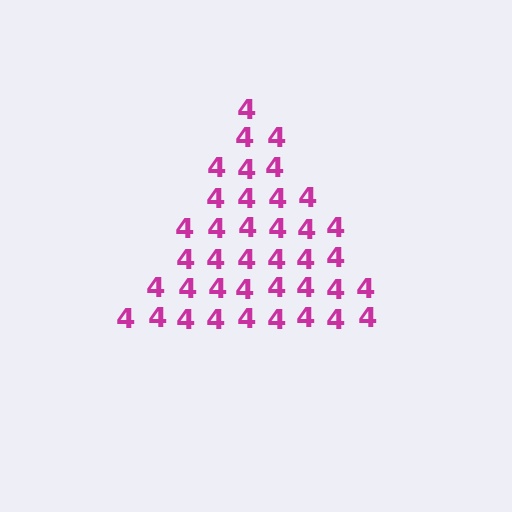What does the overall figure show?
The overall figure shows a triangle.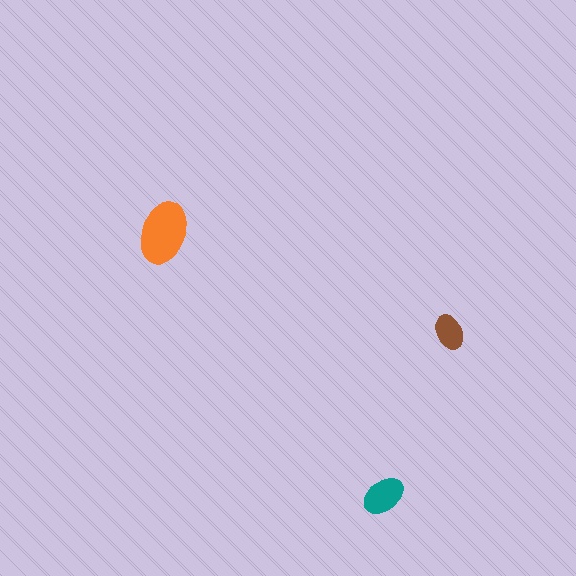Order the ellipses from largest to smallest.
the orange one, the teal one, the brown one.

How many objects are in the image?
There are 3 objects in the image.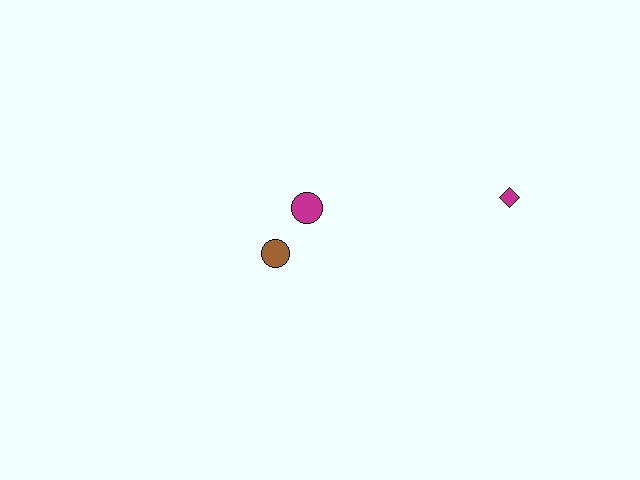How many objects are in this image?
There are 3 objects.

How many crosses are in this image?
There are no crosses.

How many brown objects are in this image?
There is 1 brown object.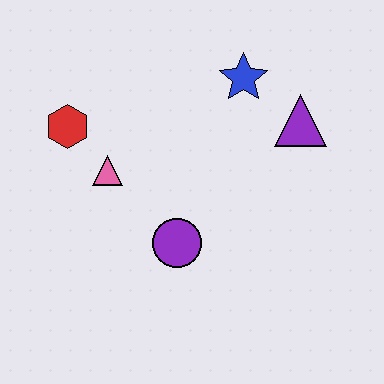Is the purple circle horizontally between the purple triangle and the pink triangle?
Yes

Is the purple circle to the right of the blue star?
No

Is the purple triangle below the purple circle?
No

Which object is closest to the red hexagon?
The pink triangle is closest to the red hexagon.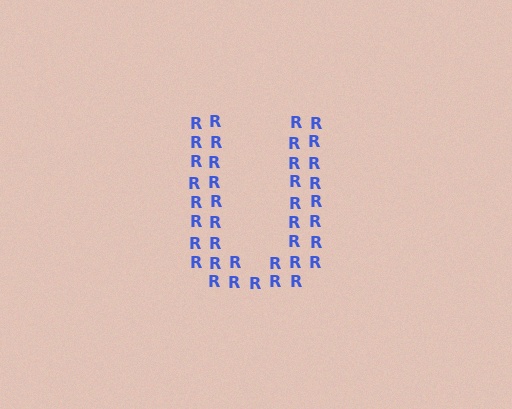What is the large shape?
The large shape is the letter U.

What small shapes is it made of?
It is made of small letter R's.